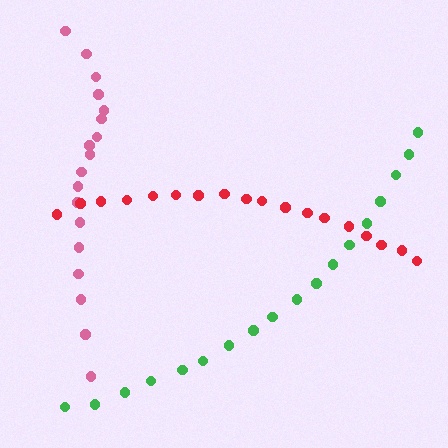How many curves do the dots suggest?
There are 3 distinct paths.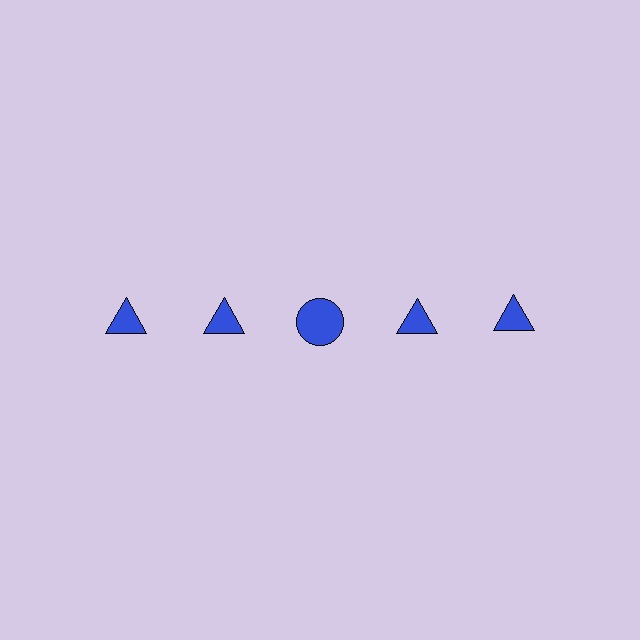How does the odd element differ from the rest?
It has a different shape: circle instead of triangle.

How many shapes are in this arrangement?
There are 5 shapes arranged in a grid pattern.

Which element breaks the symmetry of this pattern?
The blue circle in the top row, center column breaks the symmetry. All other shapes are blue triangles.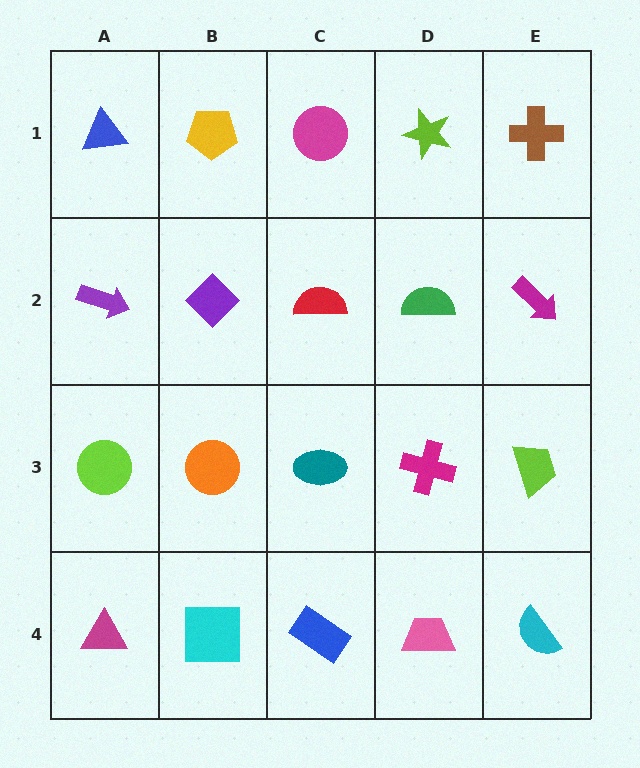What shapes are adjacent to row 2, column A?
A blue triangle (row 1, column A), a lime circle (row 3, column A), a purple diamond (row 2, column B).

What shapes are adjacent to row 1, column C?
A red semicircle (row 2, column C), a yellow pentagon (row 1, column B), a lime star (row 1, column D).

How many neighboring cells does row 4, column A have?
2.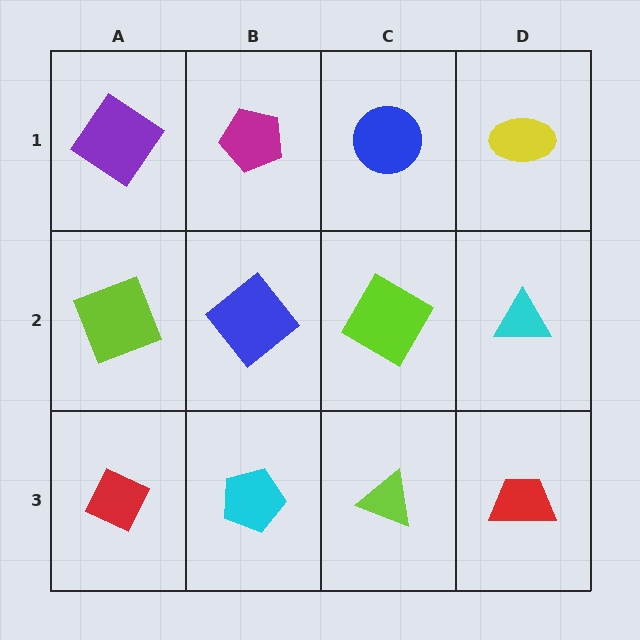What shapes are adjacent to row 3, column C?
A lime square (row 2, column C), a cyan pentagon (row 3, column B), a red trapezoid (row 3, column D).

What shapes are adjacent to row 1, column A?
A lime square (row 2, column A), a magenta pentagon (row 1, column B).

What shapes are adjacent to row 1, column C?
A lime square (row 2, column C), a magenta pentagon (row 1, column B), a yellow ellipse (row 1, column D).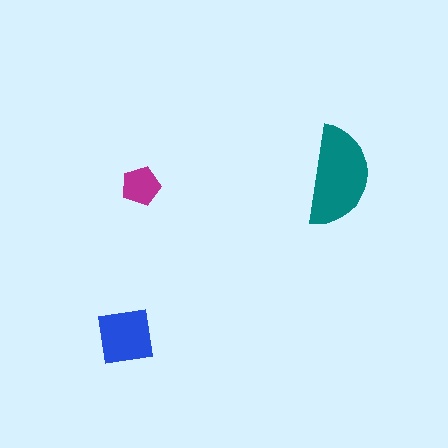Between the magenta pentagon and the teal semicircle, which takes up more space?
The teal semicircle.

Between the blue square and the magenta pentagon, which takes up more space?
The blue square.